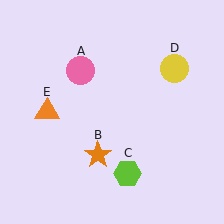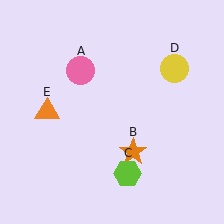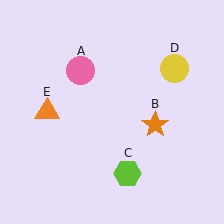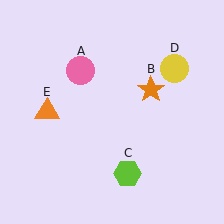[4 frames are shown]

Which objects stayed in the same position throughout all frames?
Pink circle (object A) and lime hexagon (object C) and yellow circle (object D) and orange triangle (object E) remained stationary.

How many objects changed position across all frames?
1 object changed position: orange star (object B).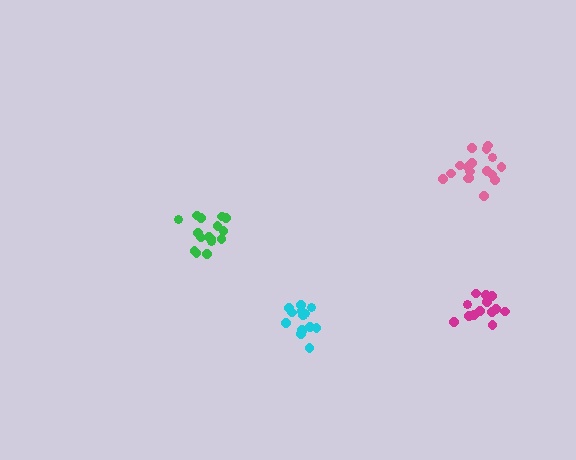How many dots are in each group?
Group 1: 18 dots, Group 2: 15 dots, Group 3: 16 dots, Group 4: 14 dots (63 total).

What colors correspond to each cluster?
The clusters are colored: pink, cyan, green, magenta.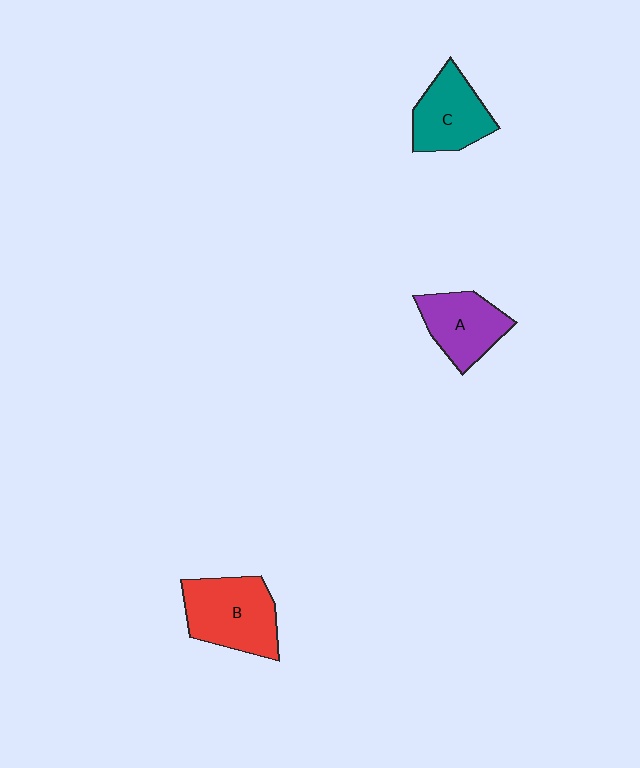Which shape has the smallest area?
Shape A (purple).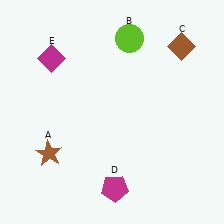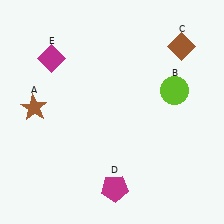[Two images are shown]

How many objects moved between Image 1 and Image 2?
2 objects moved between the two images.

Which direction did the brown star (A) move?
The brown star (A) moved up.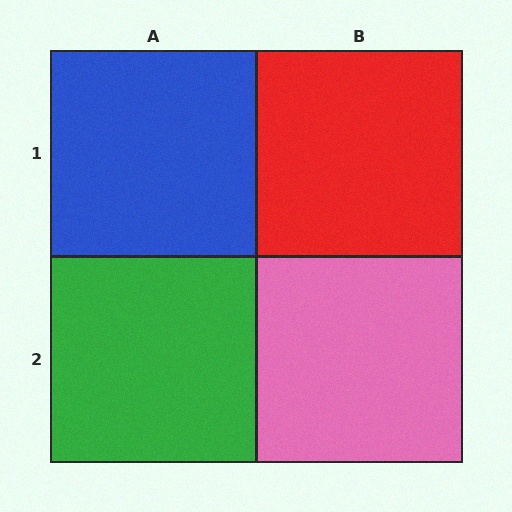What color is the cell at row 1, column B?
Red.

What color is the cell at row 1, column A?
Blue.